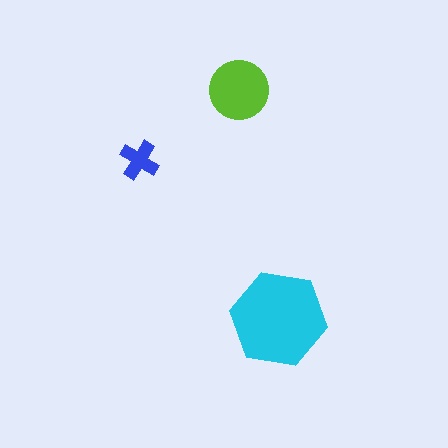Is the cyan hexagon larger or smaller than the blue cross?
Larger.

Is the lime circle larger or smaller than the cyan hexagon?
Smaller.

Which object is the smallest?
The blue cross.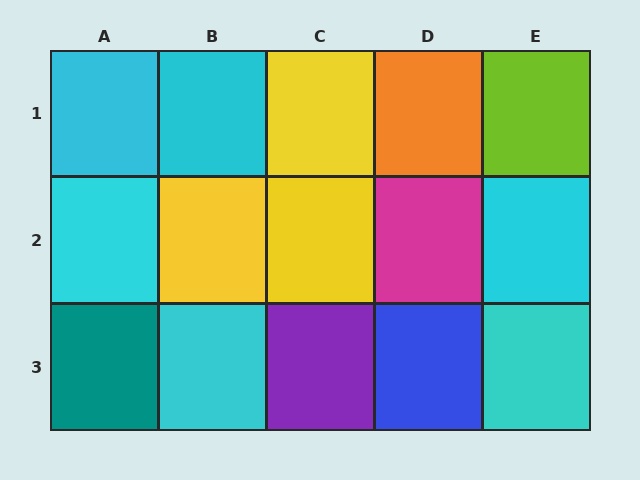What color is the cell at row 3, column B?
Cyan.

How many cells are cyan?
6 cells are cyan.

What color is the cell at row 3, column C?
Purple.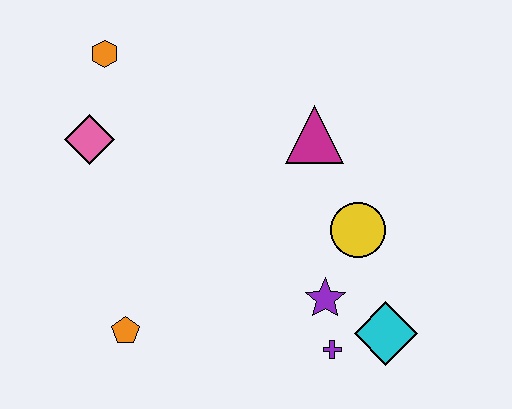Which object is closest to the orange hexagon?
The pink diamond is closest to the orange hexagon.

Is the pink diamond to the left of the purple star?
Yes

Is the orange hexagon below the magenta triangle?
No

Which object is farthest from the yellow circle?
The orange hexagon is farthest from the yellow circle.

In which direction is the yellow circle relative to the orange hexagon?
The yellow circle is to the right of the orange hexagon.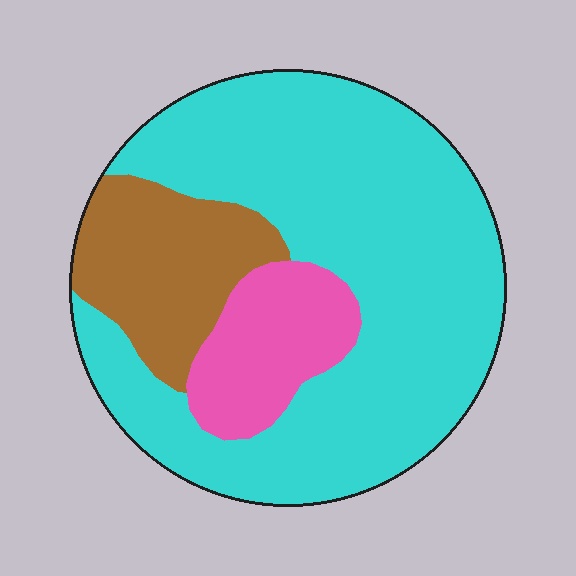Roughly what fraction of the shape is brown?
Brown covers roughly 20% of the shape.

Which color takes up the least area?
Pink, at roughly 15%.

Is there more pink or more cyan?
Cyan.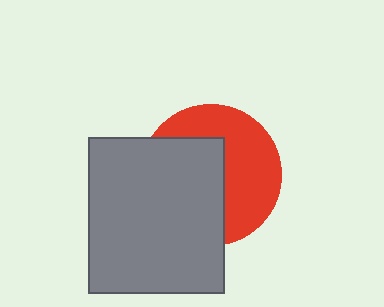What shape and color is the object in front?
The object in front is a gray rectangle.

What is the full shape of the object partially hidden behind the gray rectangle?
The partially hidden object is a red circle.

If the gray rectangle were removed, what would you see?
You would see the complete red circle.